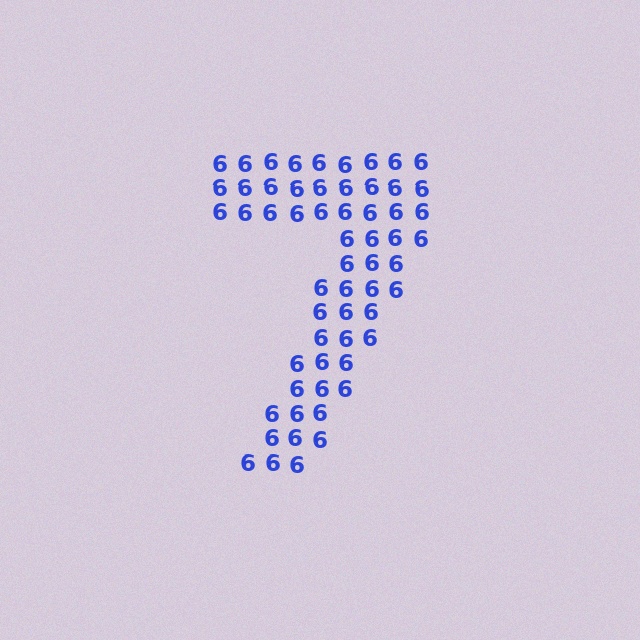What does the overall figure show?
The overall figure shows the digit 7.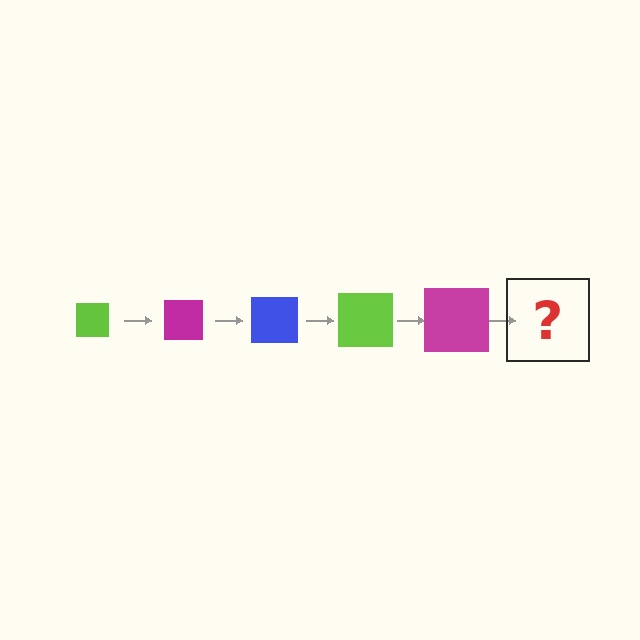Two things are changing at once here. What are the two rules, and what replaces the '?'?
The two rules are that the square grows larger each step and the color cycles through lime, magenta, and blue. The '?' should be a blue square, larger than the previous one.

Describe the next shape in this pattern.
It should be a blue square, larger than the previous one.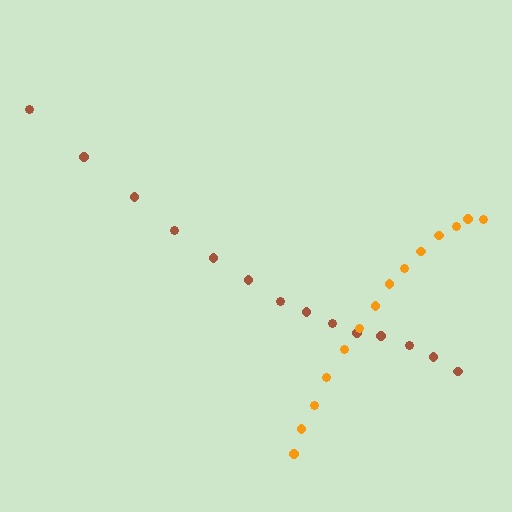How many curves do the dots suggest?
There are 2 distinct paths.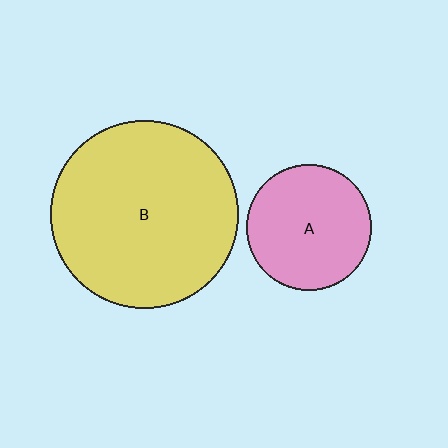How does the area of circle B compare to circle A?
Approximately 2.3 times.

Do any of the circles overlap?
No, none of the circles overlap.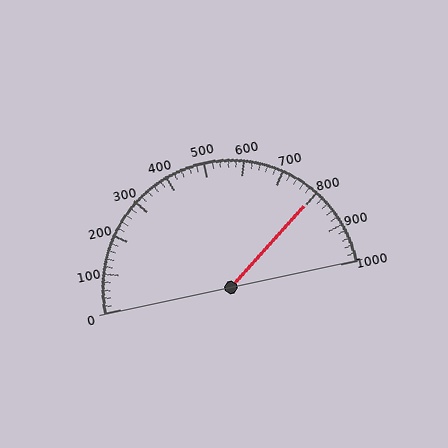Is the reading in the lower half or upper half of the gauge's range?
The reading is in the upper half of the range (0 to 1000).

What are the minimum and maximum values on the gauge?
The gauge ranges from 0 to 1000.